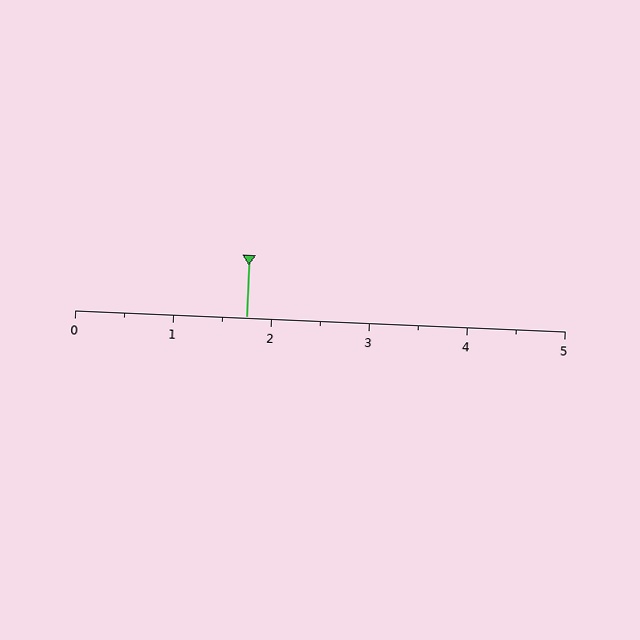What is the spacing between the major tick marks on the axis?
The major ticks are spaced 1 apart.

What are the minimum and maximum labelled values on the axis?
The axis runs from 0 to 5.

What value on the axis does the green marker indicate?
The marker indicates approximately 1.8.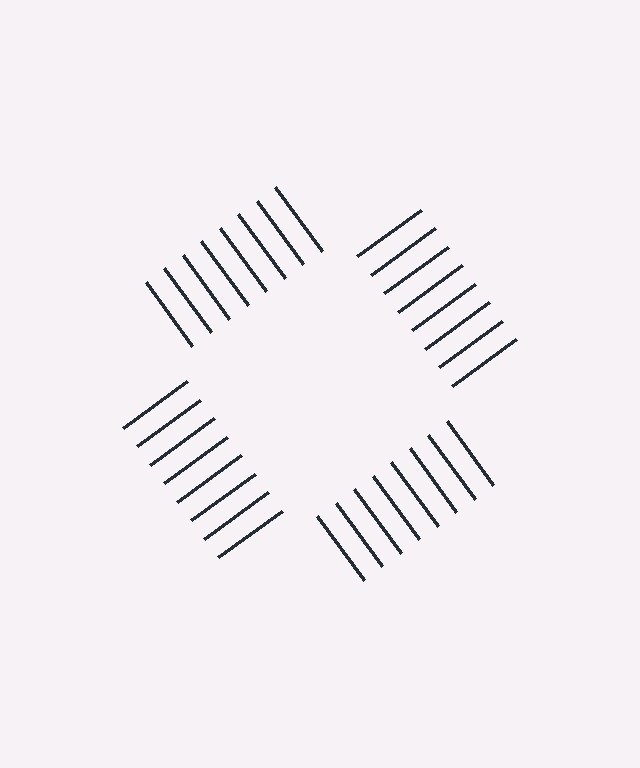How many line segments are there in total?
32 — 8 along each of the 4 edges.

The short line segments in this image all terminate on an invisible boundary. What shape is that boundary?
An illusory square — the line segments terminate on its edges but no continuous stroke is drawn.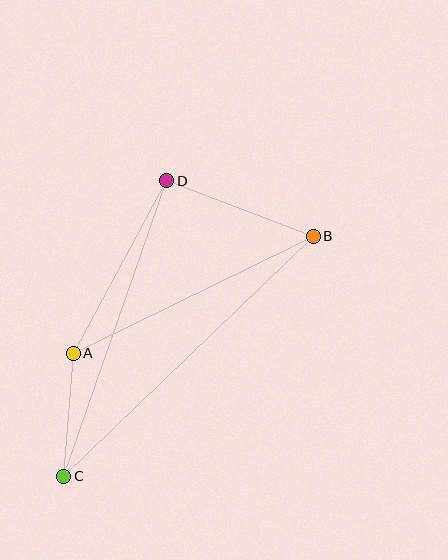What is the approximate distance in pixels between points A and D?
The distance between A and D is approximately 196 pixels.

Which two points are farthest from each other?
Points B and C are farthest from each other.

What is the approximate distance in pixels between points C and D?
The distance between C and D is approximately 313 pixels.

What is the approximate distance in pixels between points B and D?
The distance between B and D is approximately 157 pixels.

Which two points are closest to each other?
Points A and C are closest to each other.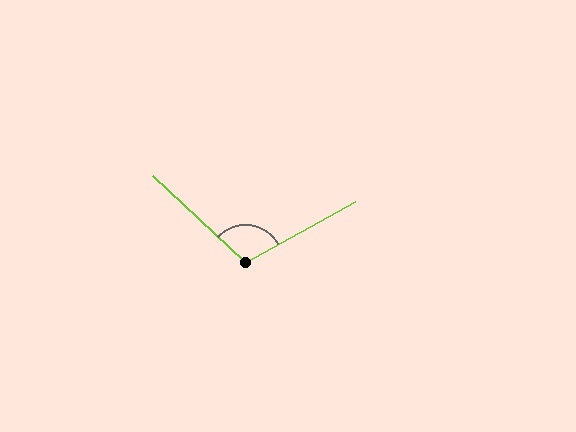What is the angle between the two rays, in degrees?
Approximately 108 degrees.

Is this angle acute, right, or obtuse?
It is obtuse.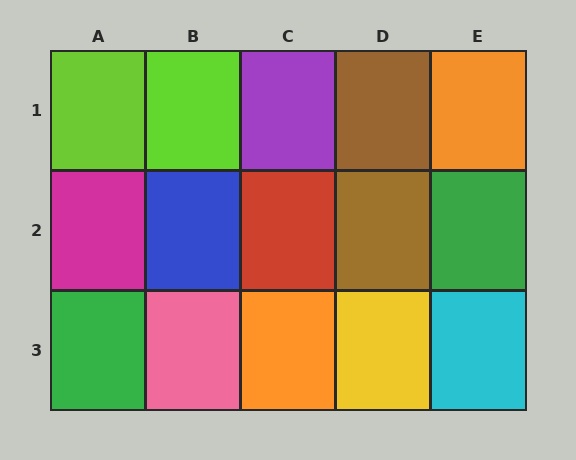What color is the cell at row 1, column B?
Lime.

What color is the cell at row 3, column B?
Pink.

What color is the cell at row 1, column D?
Brown.